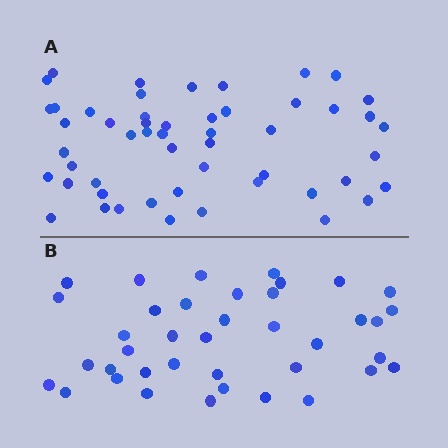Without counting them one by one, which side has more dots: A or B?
Region A (the top region) has more dots.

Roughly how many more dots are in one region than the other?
Region A has approximately 15 more dots than region B.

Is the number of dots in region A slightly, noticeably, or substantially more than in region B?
Region A has noticeably more, but not dramatically so. The ratio is roughly 1.3 to 1.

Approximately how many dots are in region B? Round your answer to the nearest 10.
About 40 dots. (The exact count is 39, which rounds to 40.)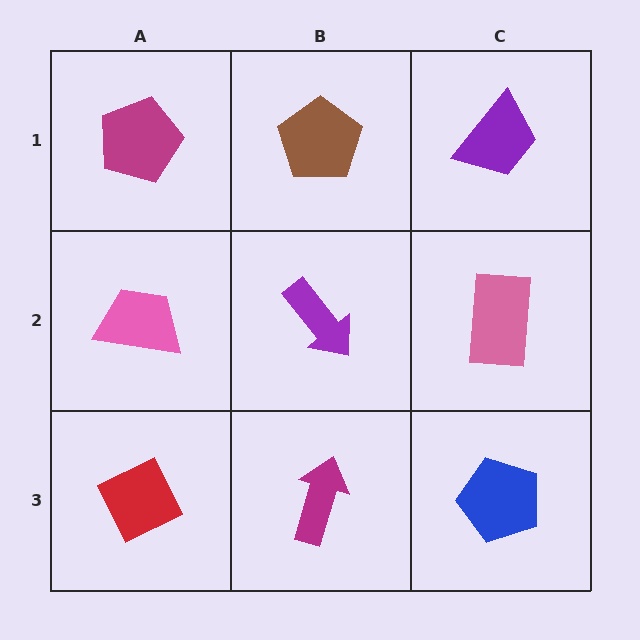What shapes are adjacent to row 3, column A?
A pink trapezoid (row 2, column A), a magenta arrow (row 3, column B).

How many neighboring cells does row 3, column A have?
2.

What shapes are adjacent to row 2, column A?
A magenta pentagon (row 1, column A), a red diamond (row 3, column A), a purple arrow (row 2, column B).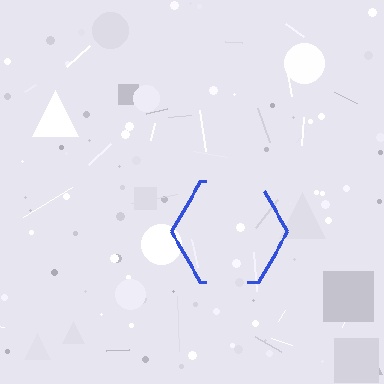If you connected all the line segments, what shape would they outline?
They would outline a hexagon.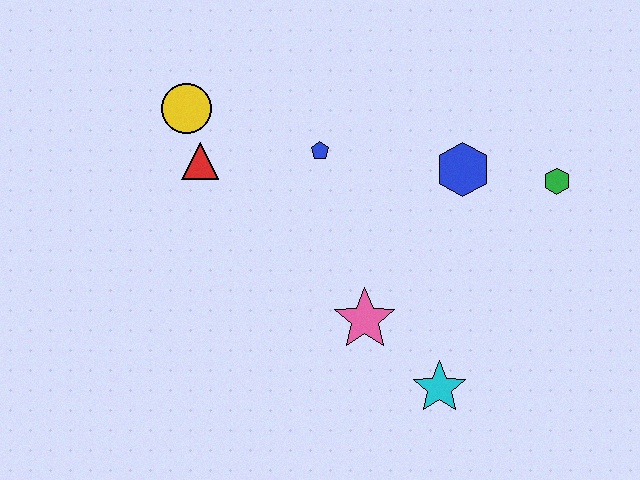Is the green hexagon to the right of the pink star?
Yes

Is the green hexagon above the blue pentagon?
No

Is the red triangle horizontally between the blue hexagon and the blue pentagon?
No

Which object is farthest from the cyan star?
The yellow circle is farthest from the cyan star.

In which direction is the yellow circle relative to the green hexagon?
The yellow circle is to the left of the green hexagon.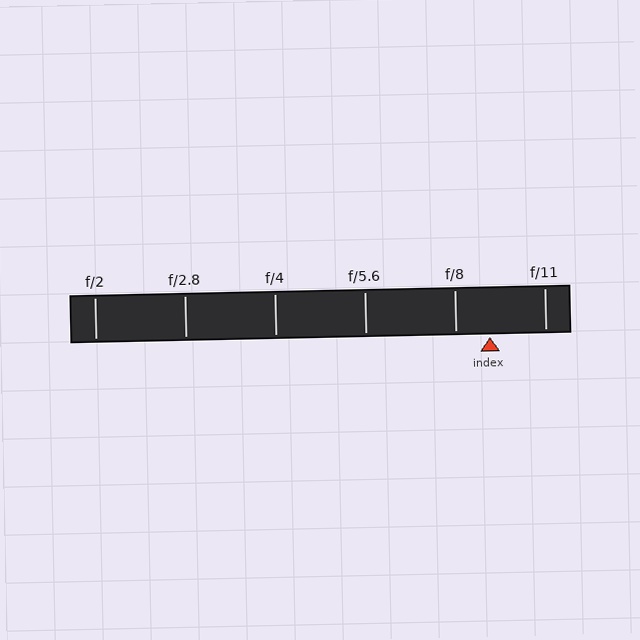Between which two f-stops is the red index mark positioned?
The index mark is between f/8 and f/11.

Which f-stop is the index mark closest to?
The index mark is closest to f/8.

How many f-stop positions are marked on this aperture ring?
There are 6 f-stop positions marked.